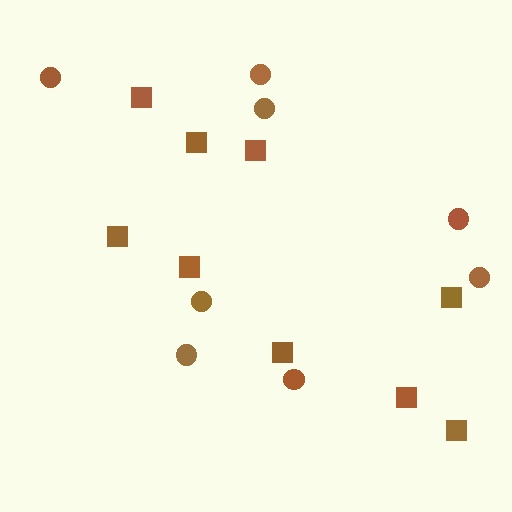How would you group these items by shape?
There are 2 groups: one group of squares (9) and one group of circles (8).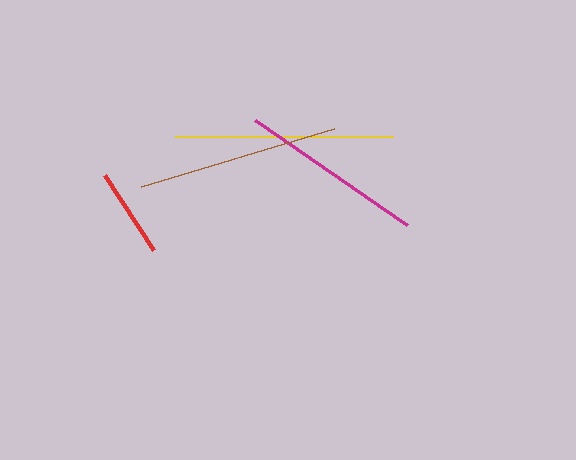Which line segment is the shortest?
The red line is the shortest at approximately 89 pixels.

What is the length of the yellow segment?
The yellow segment is approximately 219 pixels long.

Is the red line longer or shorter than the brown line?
The brown line is longer than the red line.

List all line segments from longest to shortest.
From longest to shortest: yellow, brown, magenta, red.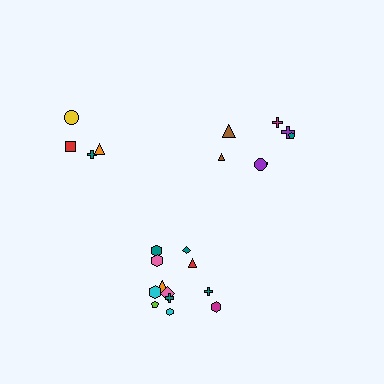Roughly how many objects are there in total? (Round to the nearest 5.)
Roughly 25 objects in total.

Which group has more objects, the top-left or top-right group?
The top-right group.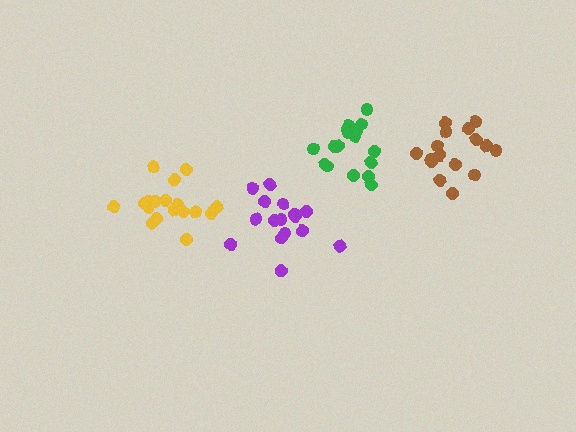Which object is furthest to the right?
The brown cluster is rightmost.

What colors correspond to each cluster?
The clusters are colored: green, brown, yellow, purple.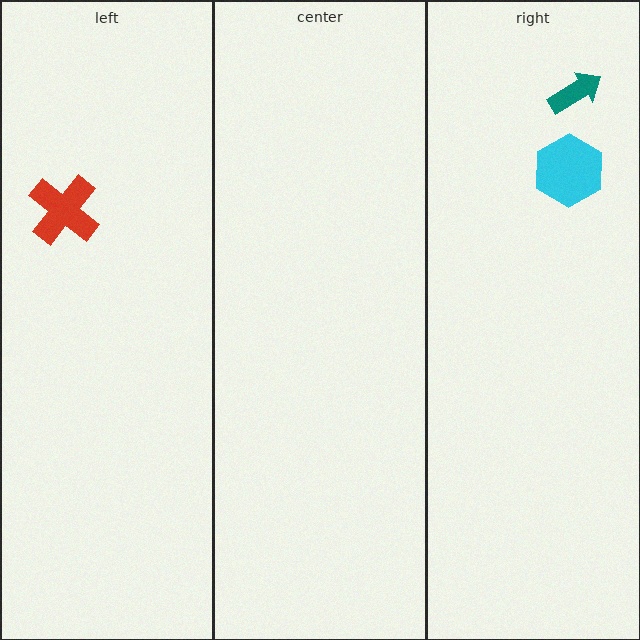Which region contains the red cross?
The left region.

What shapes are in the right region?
The teal arrow, the cyan hexagon.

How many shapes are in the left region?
1.